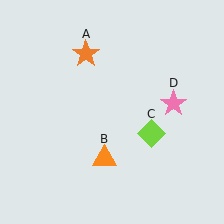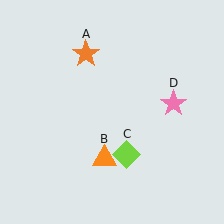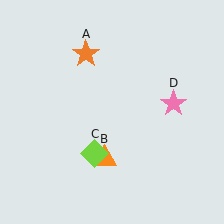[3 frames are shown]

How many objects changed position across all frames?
1 object changed position: lime diamond (object C).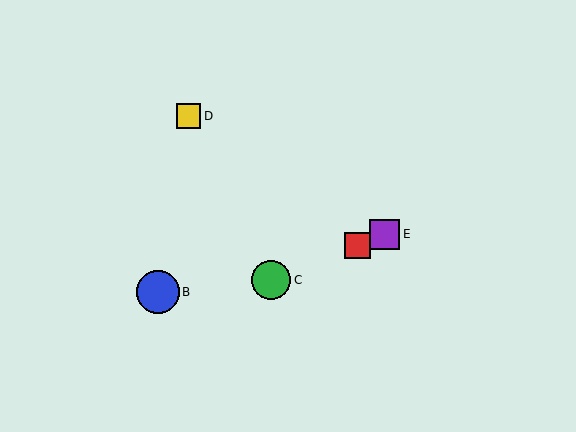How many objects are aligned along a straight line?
3 objects (A, C, E) are aligned along a straight line.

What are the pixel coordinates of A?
Object A is at (358, 245).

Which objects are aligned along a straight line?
Objects A, C, E are aligned along a straight line.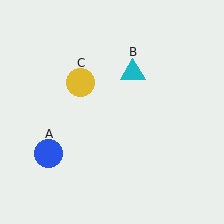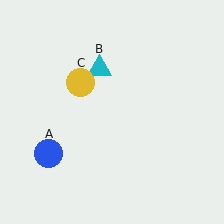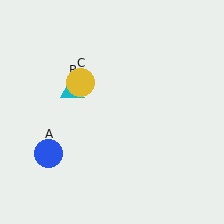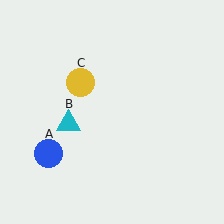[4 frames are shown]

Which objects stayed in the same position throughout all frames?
Blue circle (object A) and yellow circle (object C) remained stationary.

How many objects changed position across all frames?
1 object changed position: cyan triangle (object B).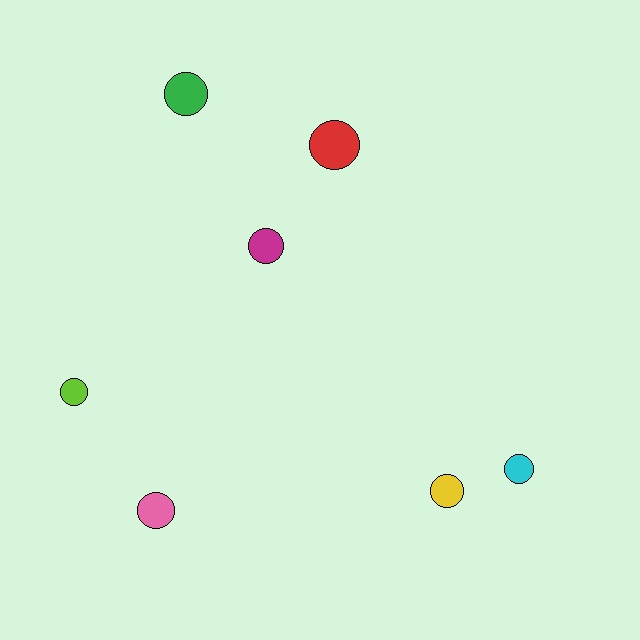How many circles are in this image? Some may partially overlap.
There are 7 circles.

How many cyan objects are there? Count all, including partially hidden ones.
There is 1 cyan object.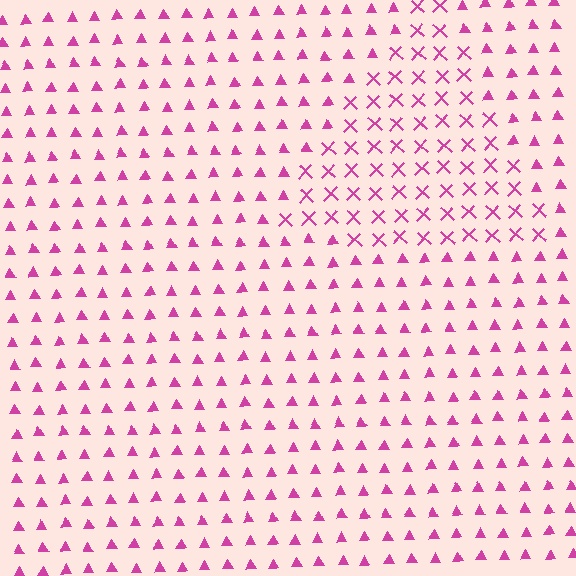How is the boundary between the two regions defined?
The boundary is defined by a change in element shape: X marks inside vs. triangles outside. All elements share the same color and spacing.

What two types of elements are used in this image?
The image uses X marks inside the triangle region and triangles outside it.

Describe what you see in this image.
The image is filled with small magenta elements arranged in a uniform grid. A triangle-shaped region contains X marks, while the surrounding area contains triangles. The boundary is defined purely by the change in element shape.